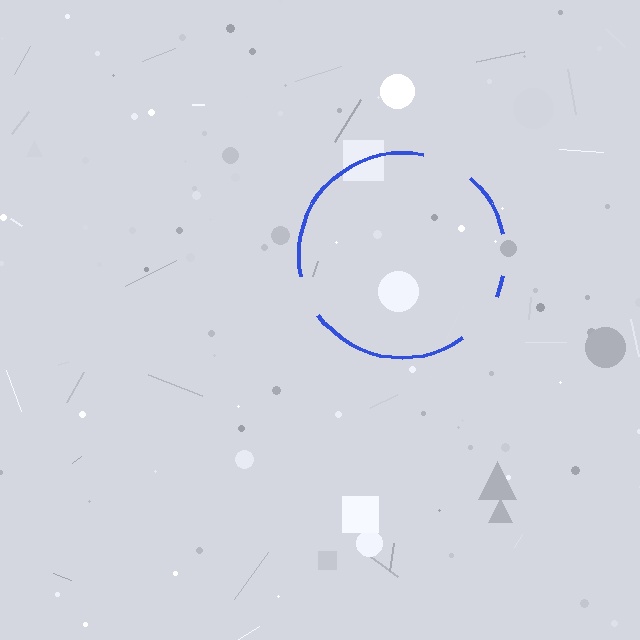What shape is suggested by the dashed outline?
The dashed outline suggests a circle.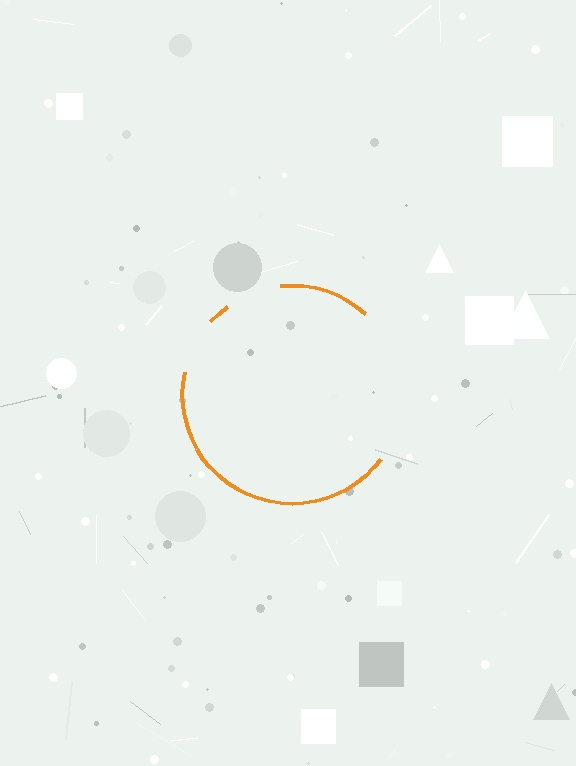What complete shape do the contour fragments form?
The contour fragments form a circle.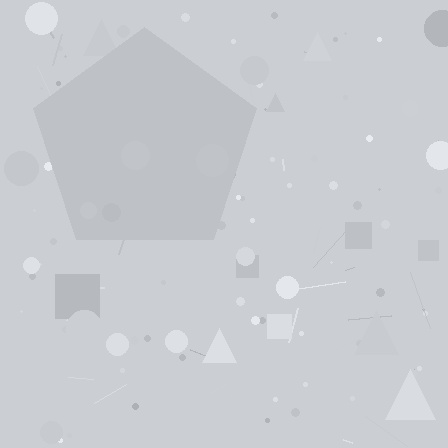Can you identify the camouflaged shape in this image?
The camouflaged shape is a pentagon.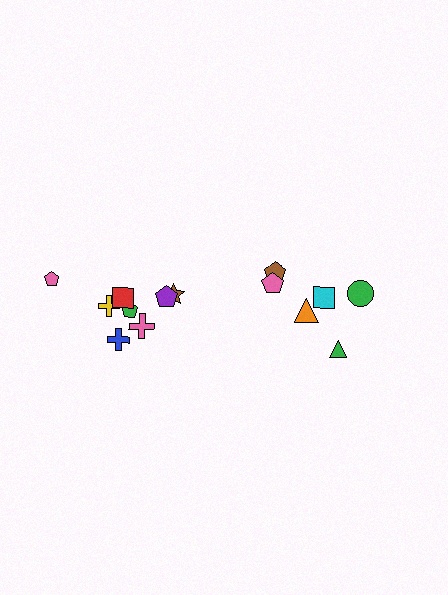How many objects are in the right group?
There are 6 objects.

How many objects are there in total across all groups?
There are 14 objects.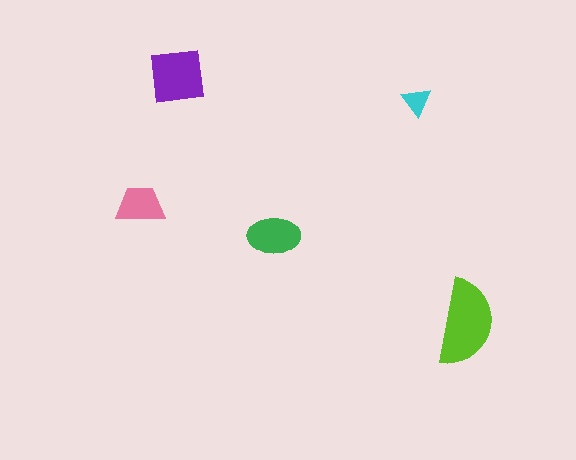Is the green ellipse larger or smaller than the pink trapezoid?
Larger.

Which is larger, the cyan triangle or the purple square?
The purple square.